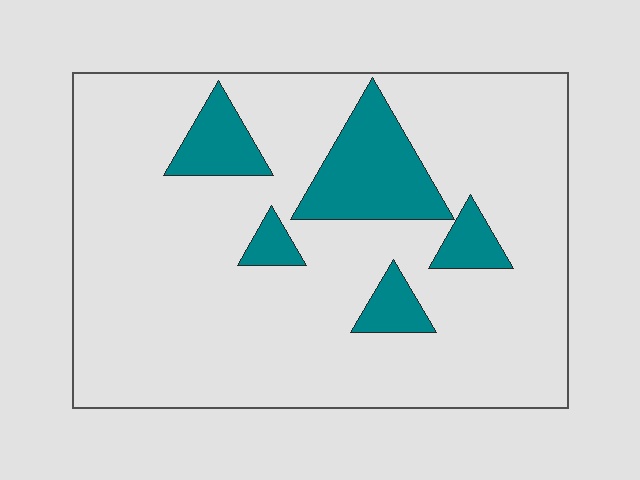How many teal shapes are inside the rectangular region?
5.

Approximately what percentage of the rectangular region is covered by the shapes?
Approximately 15%.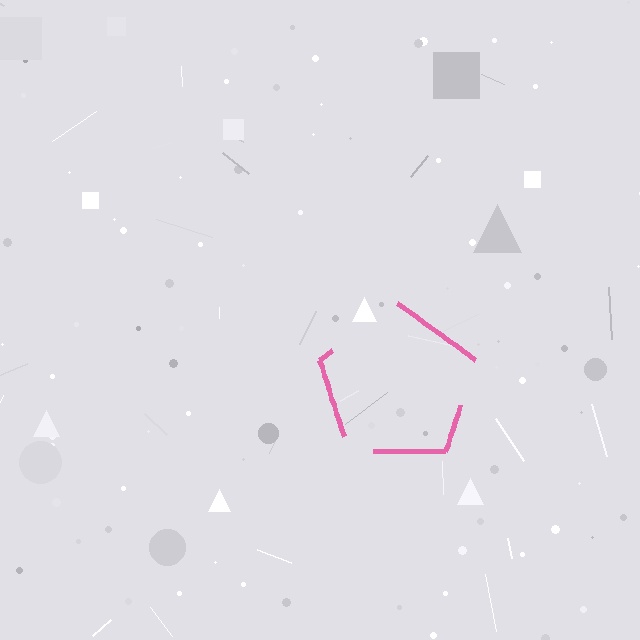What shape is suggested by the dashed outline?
The dashed outline suggests a pentagon.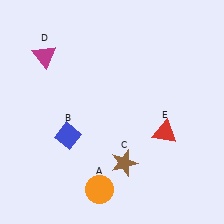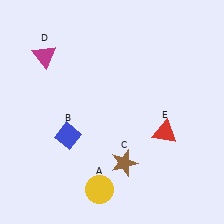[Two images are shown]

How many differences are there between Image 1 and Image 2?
There is 1 difference between the two images.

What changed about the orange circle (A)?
In Image 1, A is orange. In Image 2, it changed to yellow.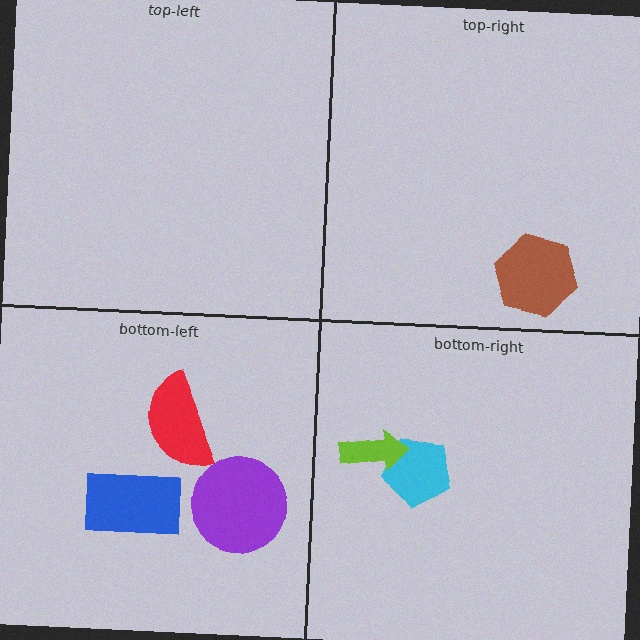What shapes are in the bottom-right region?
The cyan pentagon, the lime arrow.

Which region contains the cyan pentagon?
The bottom-right region.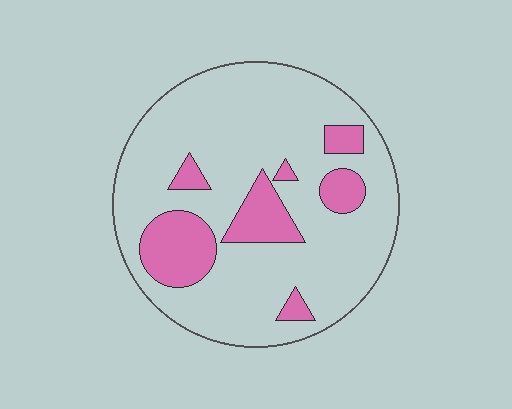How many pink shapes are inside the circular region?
7.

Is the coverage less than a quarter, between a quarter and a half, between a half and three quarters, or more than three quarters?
Less than a quarter.